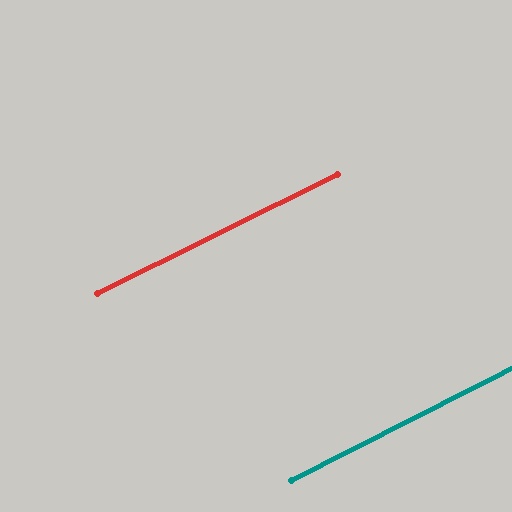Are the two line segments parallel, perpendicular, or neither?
Parallel — their directions differ by only 0.5°.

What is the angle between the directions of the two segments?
Approximately 1 degree.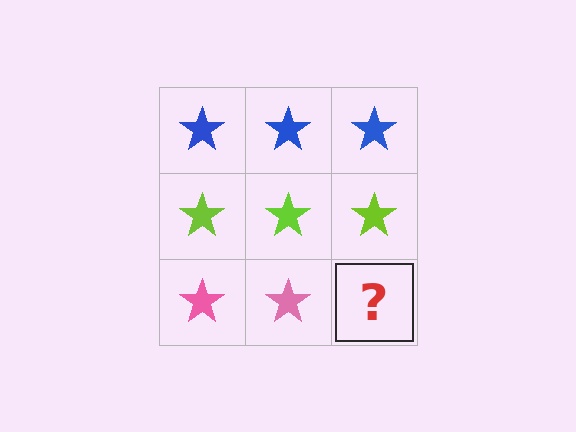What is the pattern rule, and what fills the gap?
The rule is that each row has a consistent color. The gap should be filled with a pink star.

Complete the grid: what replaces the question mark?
The question mark should be replaced with a pink star.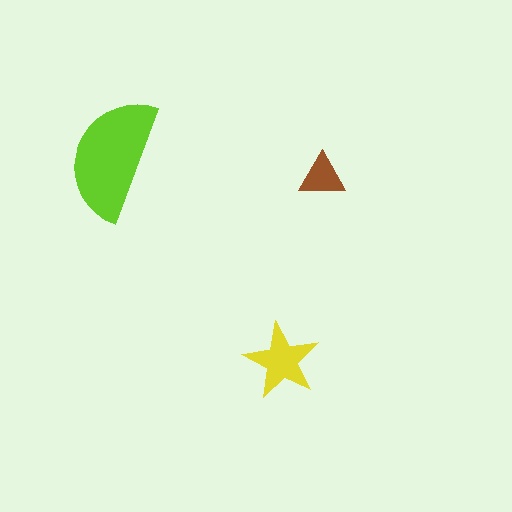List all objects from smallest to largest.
The brown triangle, the yellow star, the lime semicircle.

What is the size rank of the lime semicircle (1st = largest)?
1st.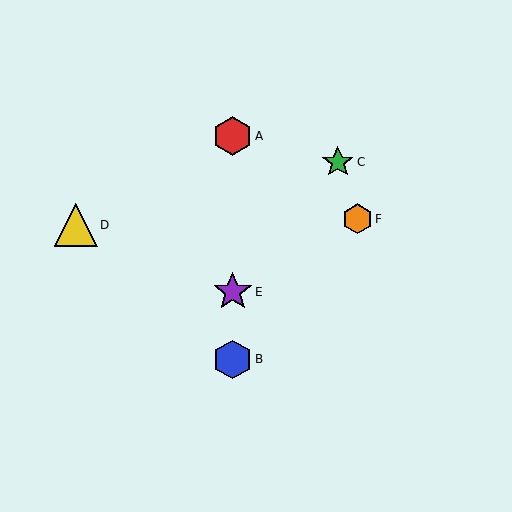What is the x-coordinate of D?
Object D is at x≈76.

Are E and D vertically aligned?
No, E is at x≈233 and D is at x≈76.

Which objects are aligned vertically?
Objects A, B, E are aligned vertically.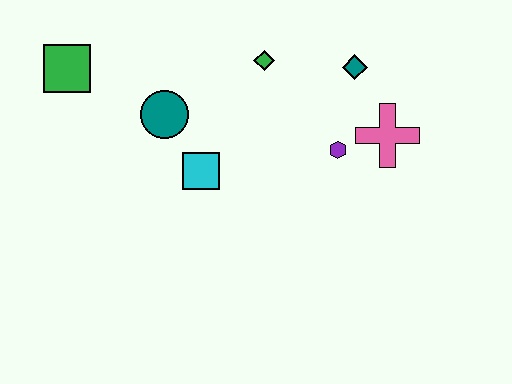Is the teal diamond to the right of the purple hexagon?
Yes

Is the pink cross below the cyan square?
No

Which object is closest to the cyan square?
The teal circle is closest to the cyan square.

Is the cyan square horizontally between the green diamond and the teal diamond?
No